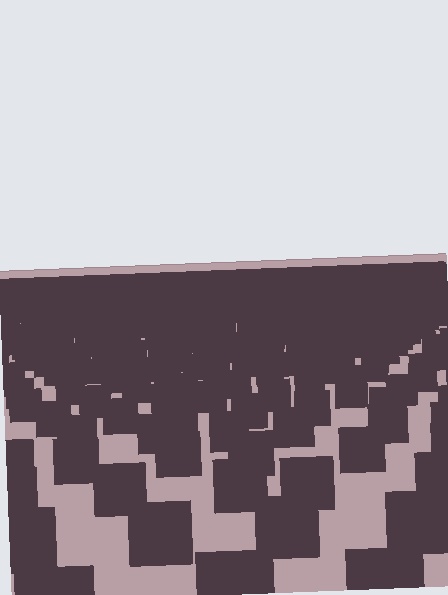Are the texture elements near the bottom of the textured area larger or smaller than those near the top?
Larger. Near the bottom, elements are closer to the viewer and appear at a bigger on-screen size.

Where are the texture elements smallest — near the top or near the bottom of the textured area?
Near the top.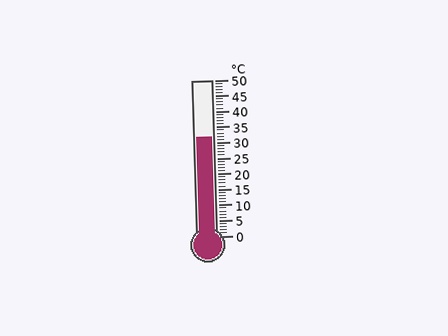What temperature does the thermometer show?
The thermometer shows approximately 32°C.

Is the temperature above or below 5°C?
The temperature is above 5°C.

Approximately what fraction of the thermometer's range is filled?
The thermometer is filled to approximately 65% of its range.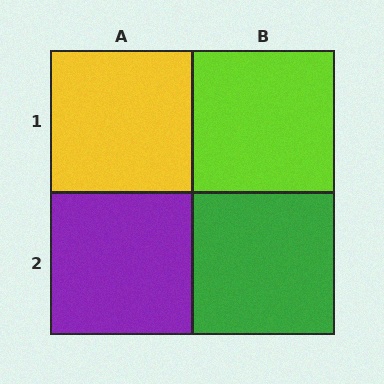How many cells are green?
1 cell is green.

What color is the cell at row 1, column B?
Lime.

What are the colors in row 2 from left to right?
Purple, green.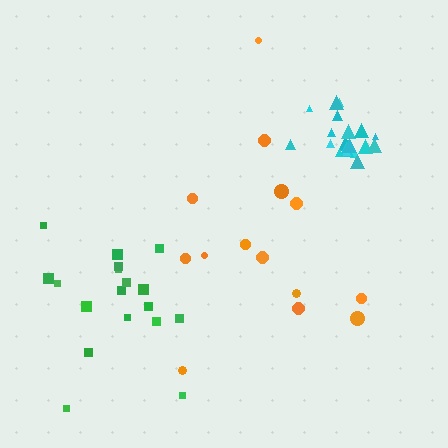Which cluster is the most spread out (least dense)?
Orange.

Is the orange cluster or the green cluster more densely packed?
Green.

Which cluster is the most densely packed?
Cyan.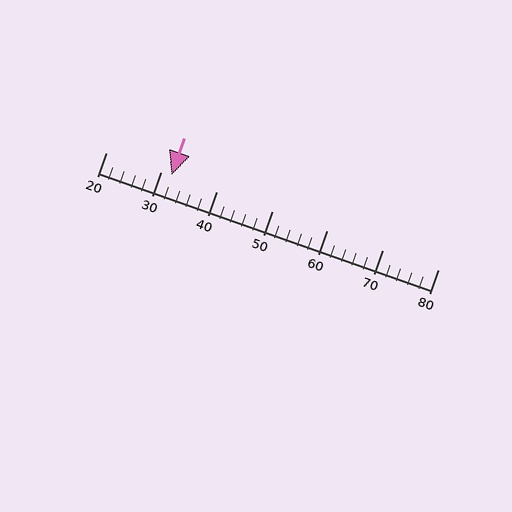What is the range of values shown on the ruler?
The ruler shows values from 20 to 80.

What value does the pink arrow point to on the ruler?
The pink arrow points to approximately 32.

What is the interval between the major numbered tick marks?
The major tick marks are spaced 10 units apart.